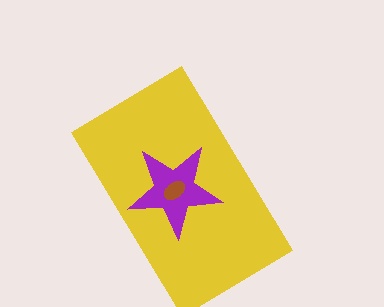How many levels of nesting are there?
3.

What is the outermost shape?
The yellow rectangle.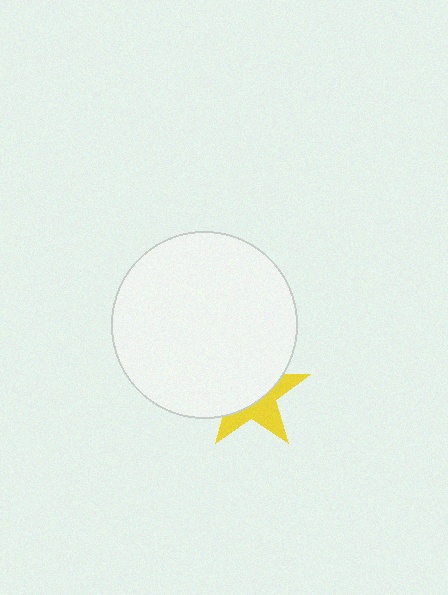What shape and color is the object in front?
The object in front is a white circle.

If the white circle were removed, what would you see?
You would see the complete yellow star.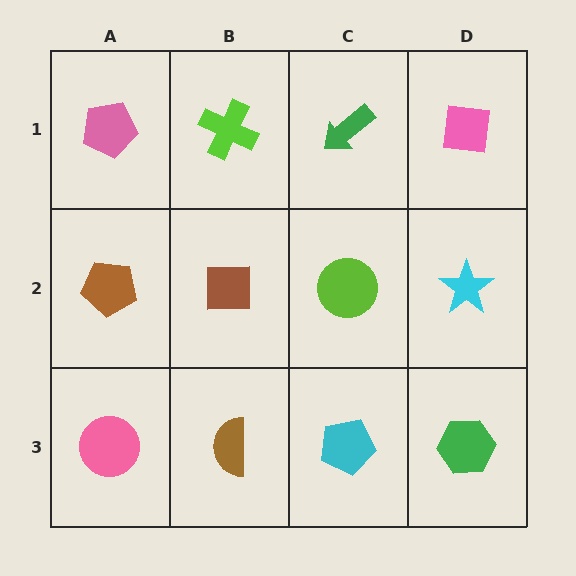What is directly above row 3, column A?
A brown pentagon.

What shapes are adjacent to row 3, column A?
A brown pentagon (row 2, column A), a brown semicircle (row 3, column B).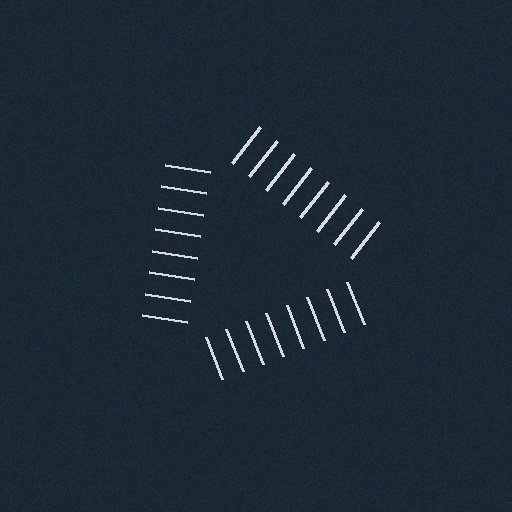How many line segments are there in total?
24 — 8 along each of the 3 edges.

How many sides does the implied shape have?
3 sides — the line-ends trace a triangle.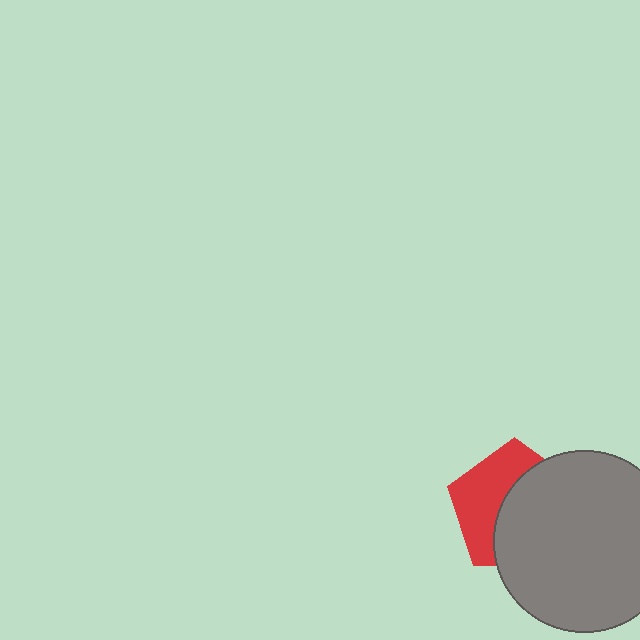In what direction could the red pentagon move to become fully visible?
The red pentagon could move left. That would shift it out from behind the gray circle entirely.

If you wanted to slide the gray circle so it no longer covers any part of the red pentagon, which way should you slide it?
Slide it right — that is the most direct way to separate the two shapes.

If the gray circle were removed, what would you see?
You would see the complete red pentagon.